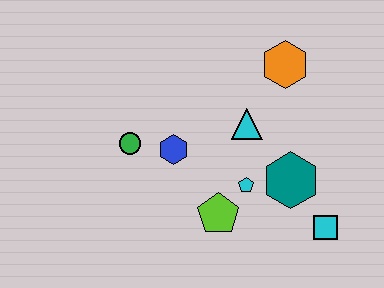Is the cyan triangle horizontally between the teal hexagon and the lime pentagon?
Yes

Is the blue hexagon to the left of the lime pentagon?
Yes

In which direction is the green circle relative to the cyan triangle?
The green circle is to the left of the cyan triangle.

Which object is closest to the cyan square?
The teal hexagon is closest to the cyan square.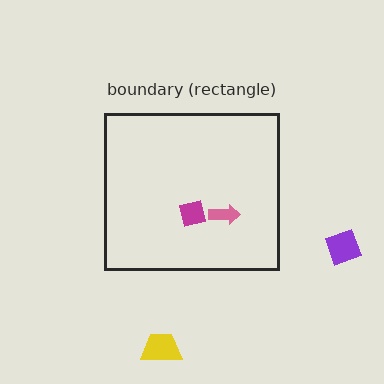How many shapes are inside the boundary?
2 inside, 2 outside.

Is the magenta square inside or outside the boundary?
Inside.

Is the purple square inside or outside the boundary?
Outside.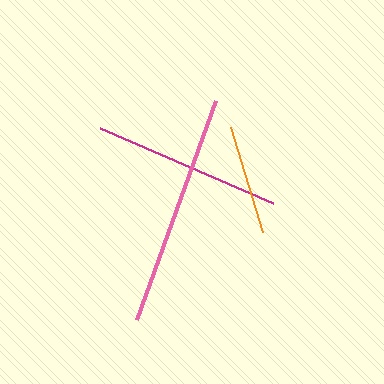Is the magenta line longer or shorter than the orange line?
The magenta line is longer than the orange line.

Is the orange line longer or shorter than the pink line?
The pink line is longer than the orange line.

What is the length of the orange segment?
The orange segment is approximately 109 pixels long.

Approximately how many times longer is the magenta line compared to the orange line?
The magenta line is approximately 1.7 times the length of the orange line.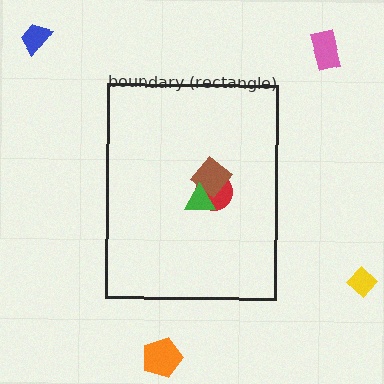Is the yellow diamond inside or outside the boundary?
Outside.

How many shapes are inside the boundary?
3 inside, 4 outside.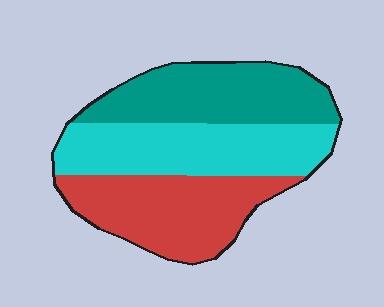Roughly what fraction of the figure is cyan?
Cyan covers around 35% of the figure.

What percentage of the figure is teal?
Teal takes up about one third (1/3) of the figure.